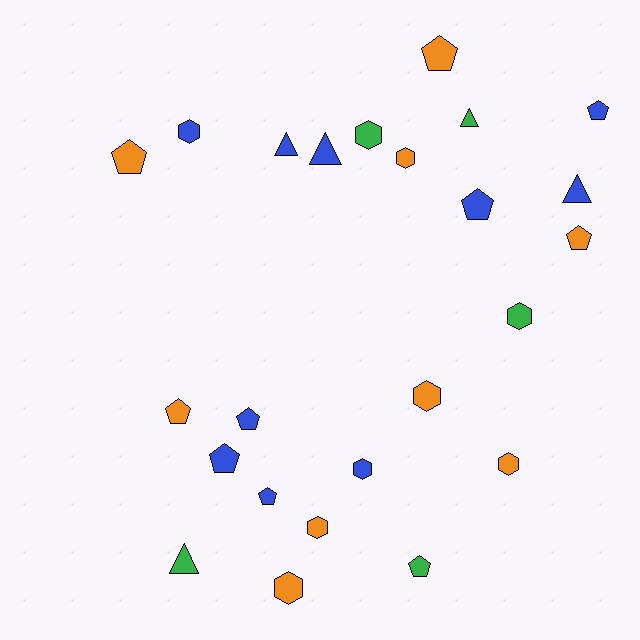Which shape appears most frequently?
Pentagon, with 10 objects.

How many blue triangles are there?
There are 3 blue triangles.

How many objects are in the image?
There are 24 objects.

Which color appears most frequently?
Blue, with 10 objects.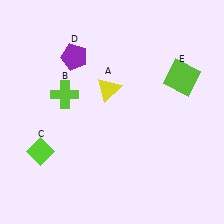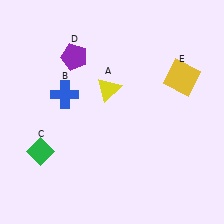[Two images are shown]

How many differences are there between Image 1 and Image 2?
There are 3 differences between the two images.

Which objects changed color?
B changed from lime to blue. C changed from lime to green. E changed from lime to yellow.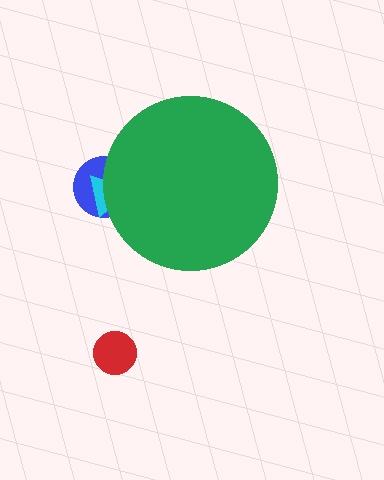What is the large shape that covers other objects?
A green circle.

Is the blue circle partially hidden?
Yes, the blue circle is partially hidden behind the green circle.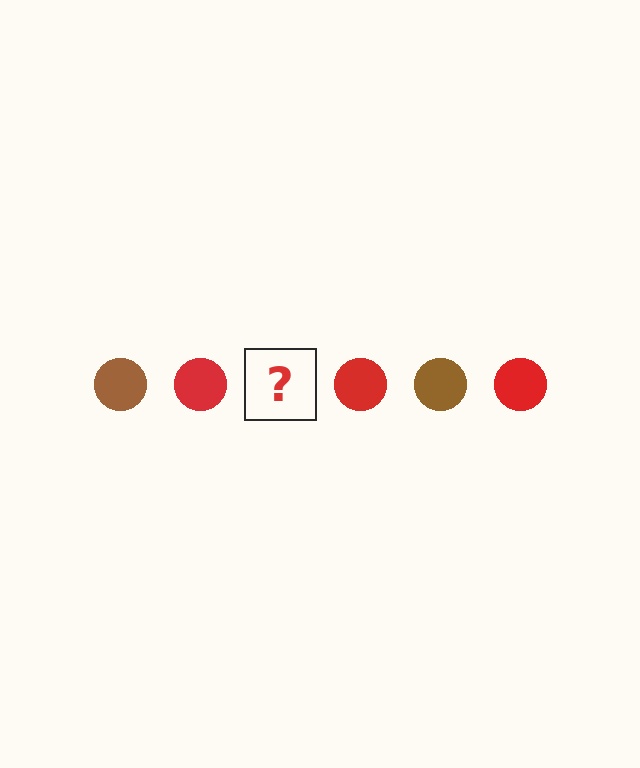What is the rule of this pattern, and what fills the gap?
The rule is that the pattern cycles through brown, red circles. The gap should be filled with a brown circle.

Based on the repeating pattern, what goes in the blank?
The blank should be a brown circle.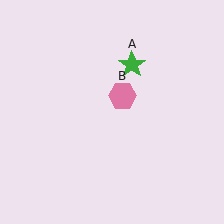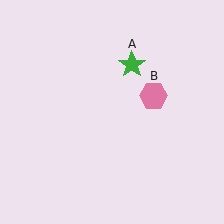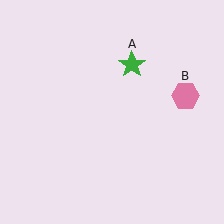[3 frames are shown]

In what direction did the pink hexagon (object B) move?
The pink hexagon (object B) moved right.